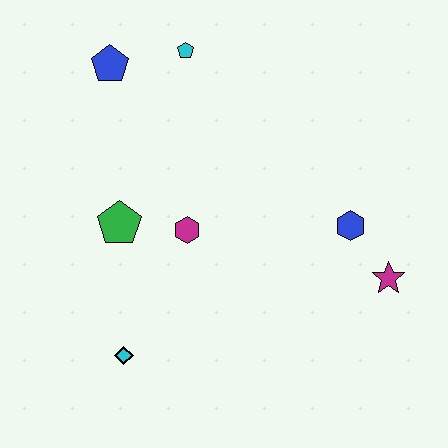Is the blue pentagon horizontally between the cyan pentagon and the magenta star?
No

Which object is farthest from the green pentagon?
The magenta star is farthest from the green pentagon.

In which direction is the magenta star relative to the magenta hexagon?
The magenta star is to the right of the magenta hexagon.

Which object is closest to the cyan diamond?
The green pentagon is closest to the cyan diamond.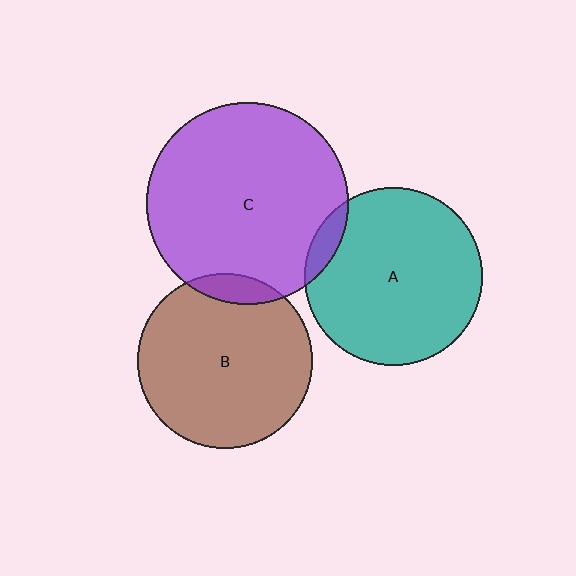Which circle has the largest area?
Circle C (purple).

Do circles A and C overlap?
Yes.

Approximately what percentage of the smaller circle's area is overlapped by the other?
Approximately 5%.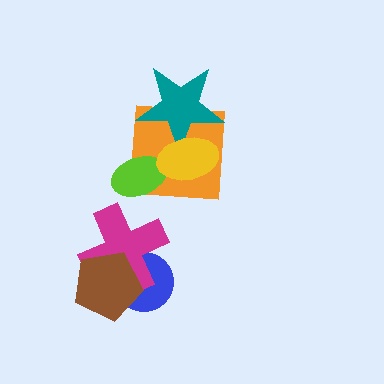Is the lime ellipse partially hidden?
Yes, it is partially covered by another shape.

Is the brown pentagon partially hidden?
No, no other shape covers it.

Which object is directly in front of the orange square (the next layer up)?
The teal star is directly in front of the orange square.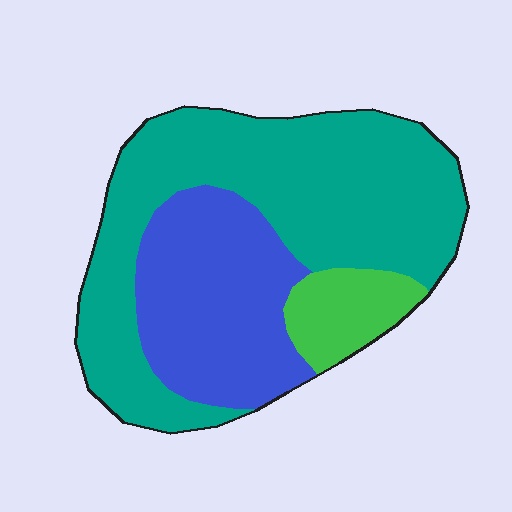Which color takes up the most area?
Teal, at roughly 60%.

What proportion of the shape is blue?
Blue covers about 30% of the shape.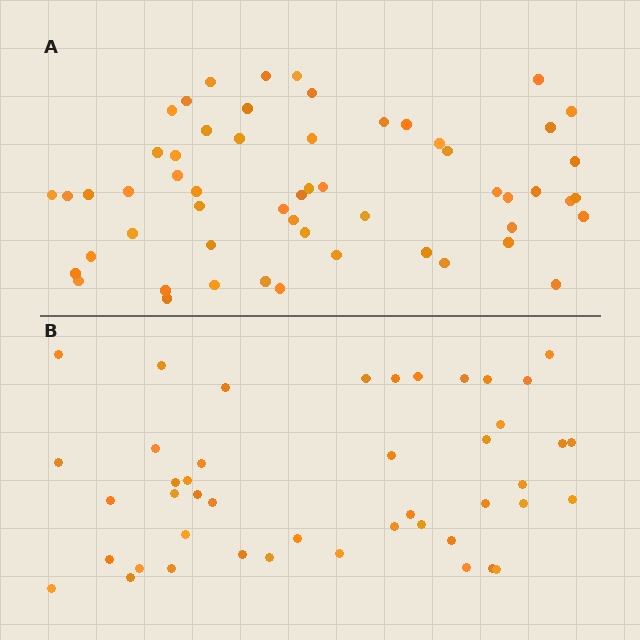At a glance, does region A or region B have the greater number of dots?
Region A (the top region) has more dots.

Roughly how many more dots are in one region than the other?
Region A has roughly 12 or so more dots than region B.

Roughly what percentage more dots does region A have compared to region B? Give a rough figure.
About 25% more.